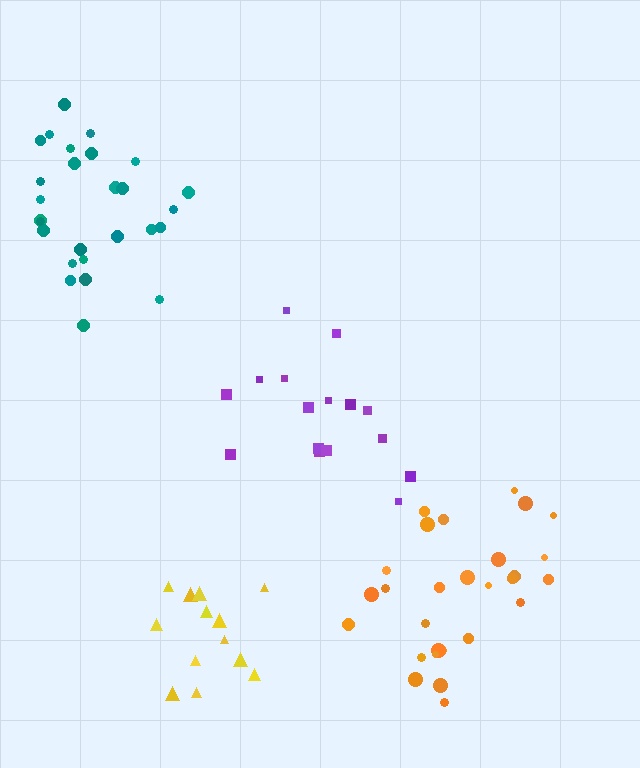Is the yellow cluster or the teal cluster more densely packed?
Yellow.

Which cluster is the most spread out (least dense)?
Purple.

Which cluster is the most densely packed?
Yellow.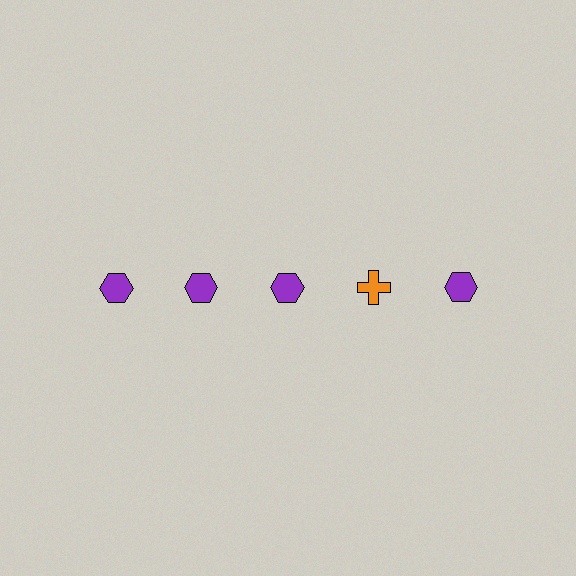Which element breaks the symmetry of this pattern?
The orange cross in the top row, second from right column breaks the symmetry. All other shapes are purple hexagons.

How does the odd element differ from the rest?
It differs in both color (orange instead of purple) and shape (cross instead of hexagon).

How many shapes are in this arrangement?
There are 5 shapes arranged in a grid pattern.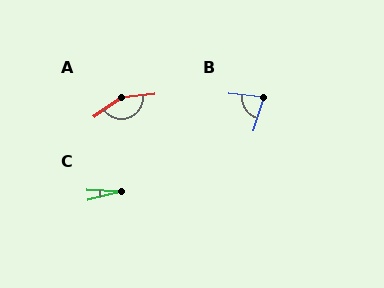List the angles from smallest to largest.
C (17°), B (78°), A (152°).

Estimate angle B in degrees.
Approximately 78 degrees.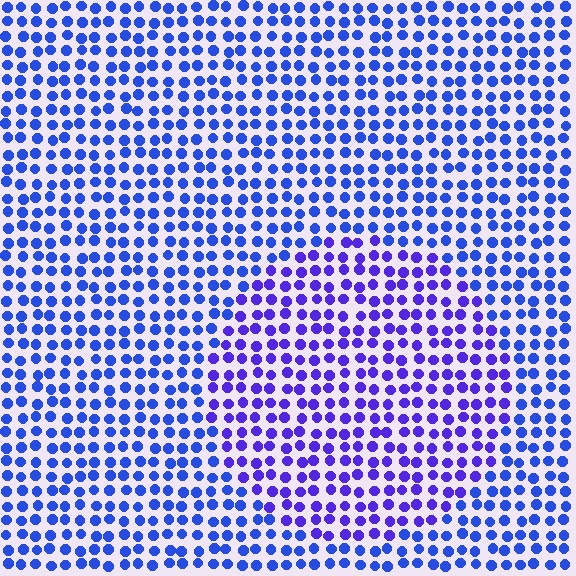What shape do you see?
I see a circle.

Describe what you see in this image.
The image is filled with small blue elements in a uniform arrangement. A circle-shaped region is visible where the elements are tinted to a slightly different hue, forming a subtle color boundary.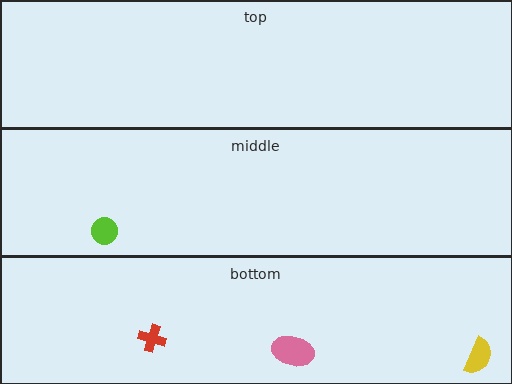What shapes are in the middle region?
The lime circle.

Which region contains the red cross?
The bottom region.